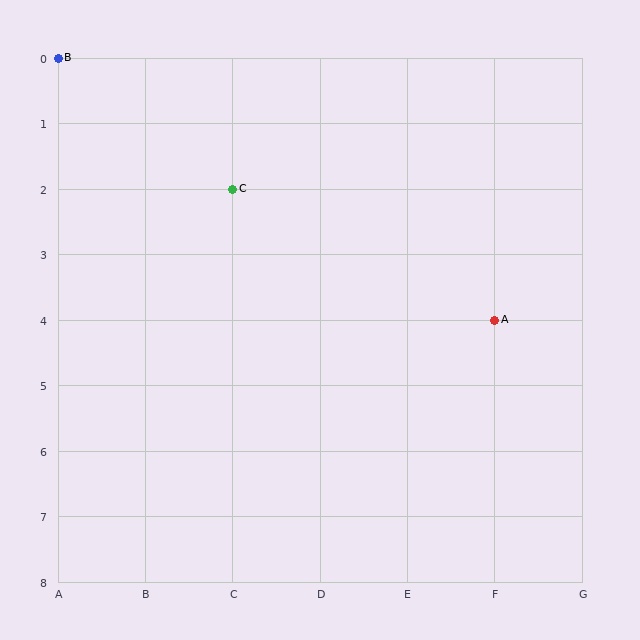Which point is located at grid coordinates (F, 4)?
Point A is at (F, 4).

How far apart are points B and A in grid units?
Points B and A are 5 columns and 4 rows apart (about 6.4 grid units diagonally).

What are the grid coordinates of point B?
Point B is at grid coordinates (A, 0).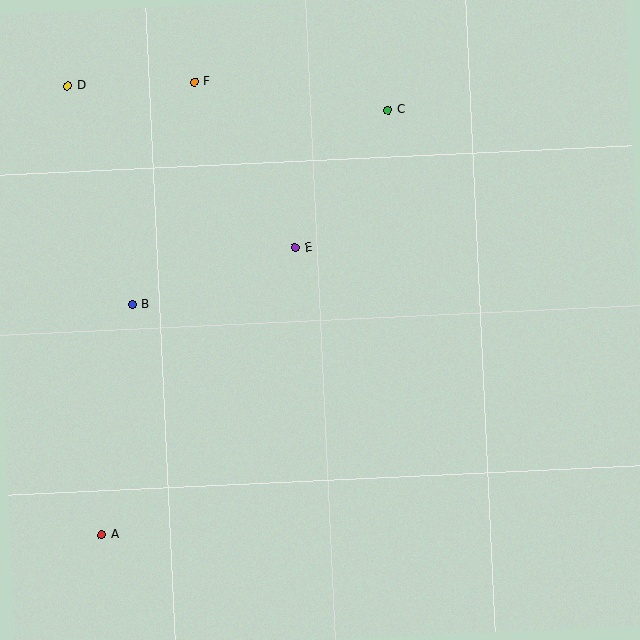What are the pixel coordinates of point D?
Point D is at (67, 86).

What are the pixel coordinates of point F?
Point F is at (194, 82).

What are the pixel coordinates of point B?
Point B is at (132, 305).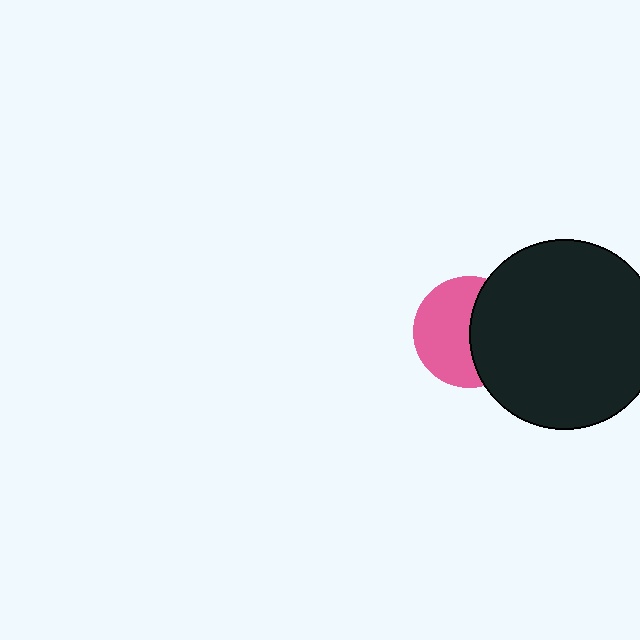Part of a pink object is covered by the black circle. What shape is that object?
It is a circle.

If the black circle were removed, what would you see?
You would see the complete pink circle.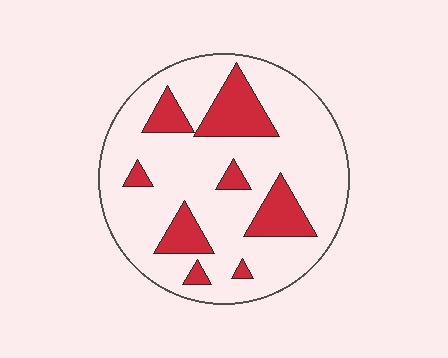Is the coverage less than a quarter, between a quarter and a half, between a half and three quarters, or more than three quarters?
Less than a quarter.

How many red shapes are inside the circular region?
8.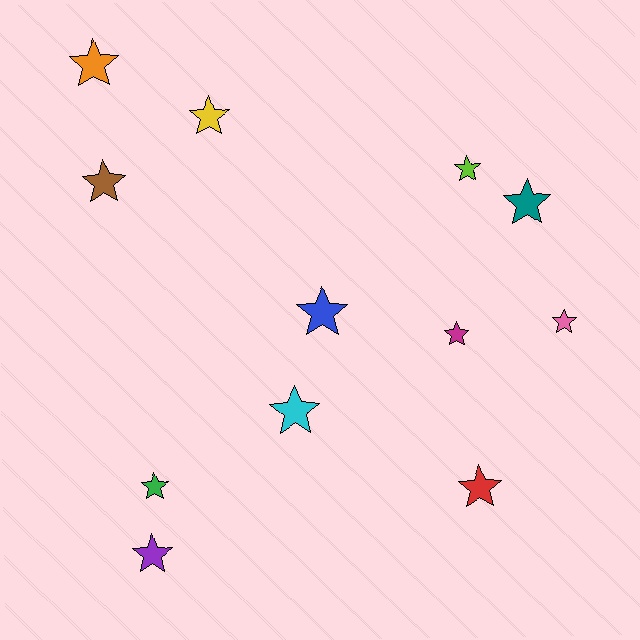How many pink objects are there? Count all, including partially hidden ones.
There is 1 pink object.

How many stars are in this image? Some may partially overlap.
There are 12 stars.